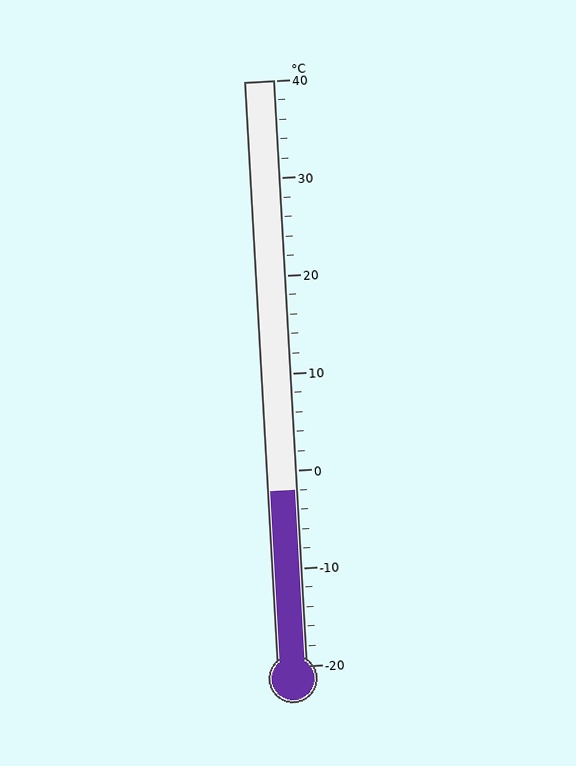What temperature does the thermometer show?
The thermometer shows approximately -2°C.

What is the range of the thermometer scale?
The thermometer scale ranges from -20°C to 40°C.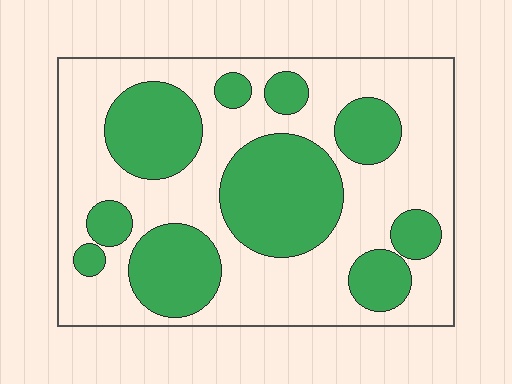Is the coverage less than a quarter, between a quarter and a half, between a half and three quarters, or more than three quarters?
Between a quarter and a half.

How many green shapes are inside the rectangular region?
10.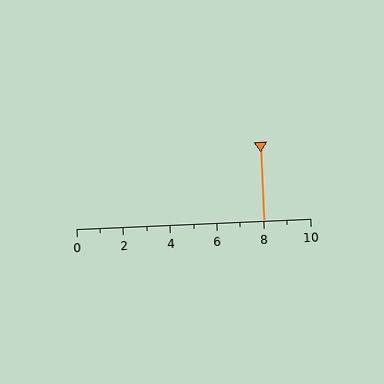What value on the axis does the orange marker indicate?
The marker indicates approximately 8.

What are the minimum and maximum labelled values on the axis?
The axis runs from 0 to 10.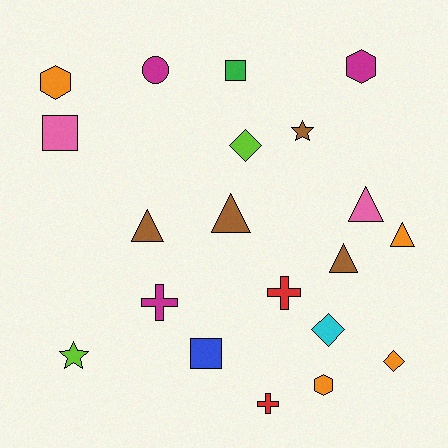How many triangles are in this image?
There are 5 triangles.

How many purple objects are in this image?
There are no purple objects.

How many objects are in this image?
There are 20 objects.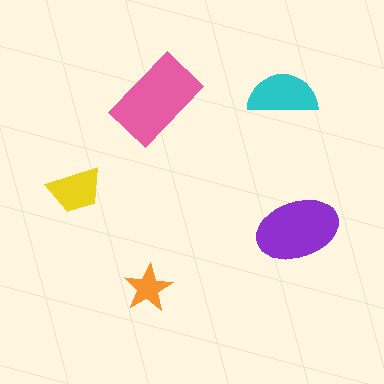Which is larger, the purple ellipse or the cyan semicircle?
The purple ellipse.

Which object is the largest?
The pink rectangle.